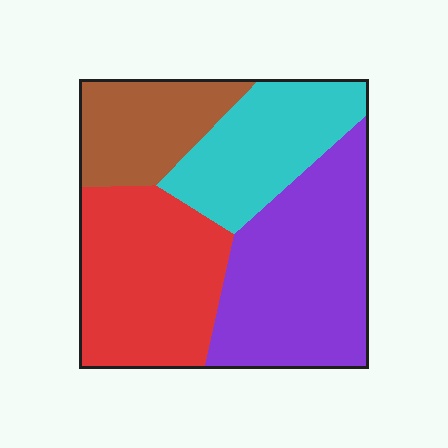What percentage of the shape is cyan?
Cyan takes up about one fifth (1/5) of the shape.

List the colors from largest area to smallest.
From largest to smallest: purple, red, cyan, brown.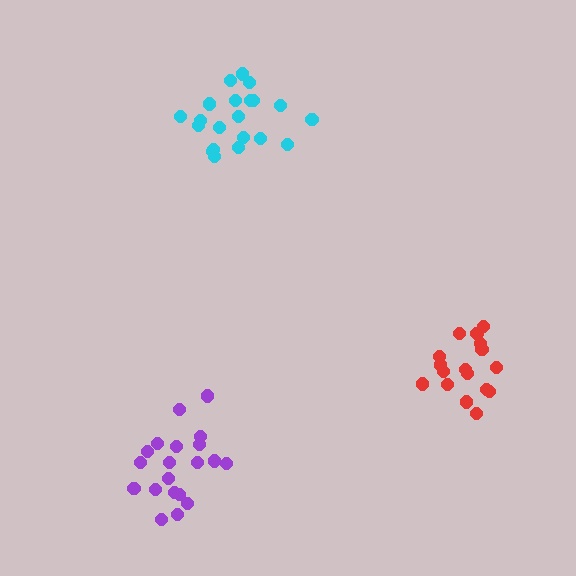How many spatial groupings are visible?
There are 3 spatial groupings.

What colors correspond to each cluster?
The clusters are colored: cyan, red, purple.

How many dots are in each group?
Group 1: 21 dots, Group 2: 17 dots, Group 3: 21 dots (59 total).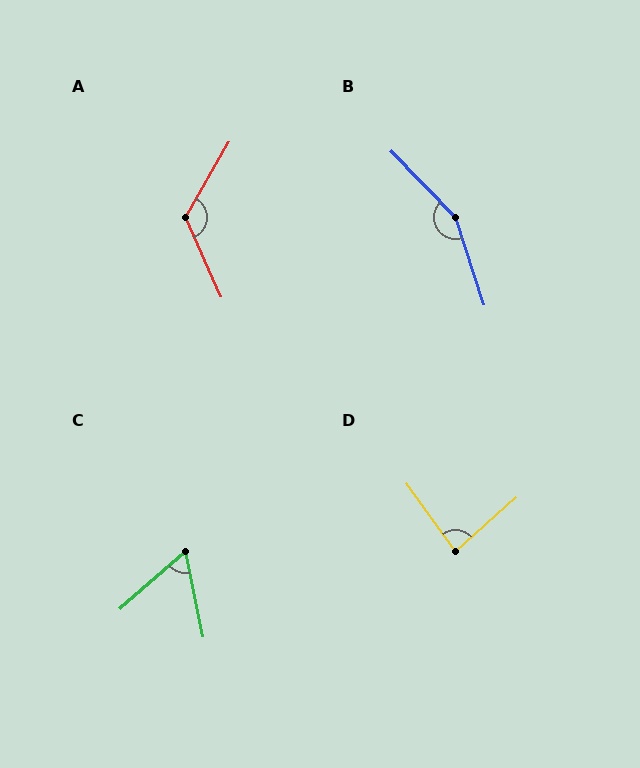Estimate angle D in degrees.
Approximately 84 degrees.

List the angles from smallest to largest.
C (61°), D (84°), A (126°), B (154°).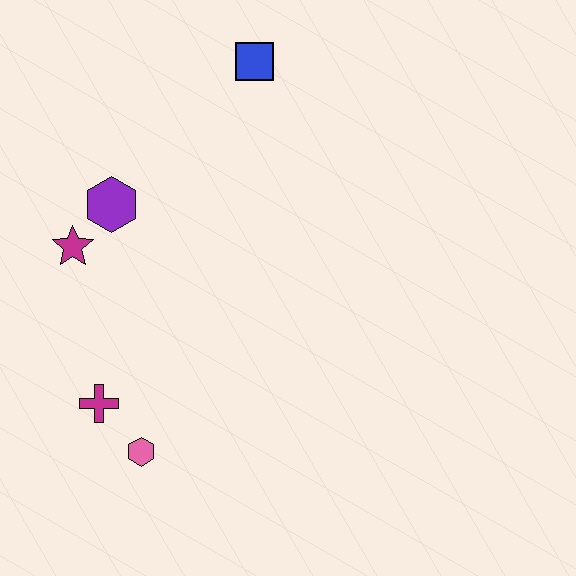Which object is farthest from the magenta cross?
The blue square is farthest from the magenta cross.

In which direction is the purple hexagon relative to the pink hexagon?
The purple hexagon is above the pink hexagon.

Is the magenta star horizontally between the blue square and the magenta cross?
No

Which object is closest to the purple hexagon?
The magenta star is closest to the purple hexagon.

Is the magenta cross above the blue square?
No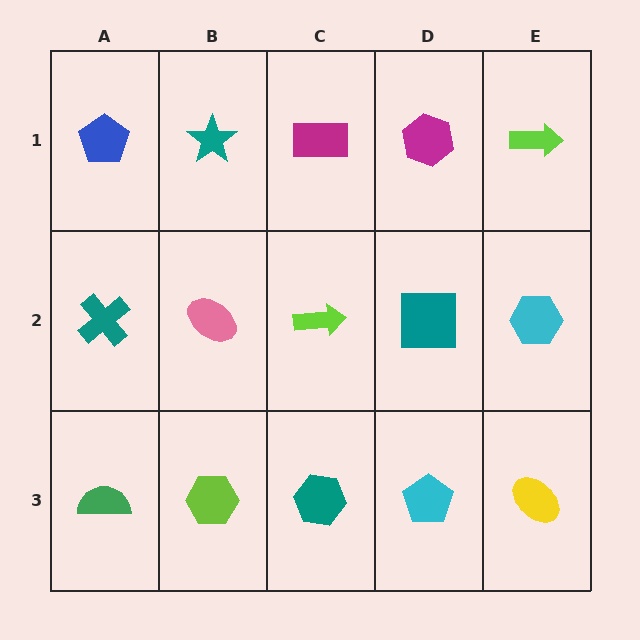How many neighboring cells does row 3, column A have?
2.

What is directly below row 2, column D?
A cyan pentagon.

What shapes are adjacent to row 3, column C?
A lime arrow (row 2, column C), a lime hexagon (row 3, column B), a cyan pentagon (row 3, column D).